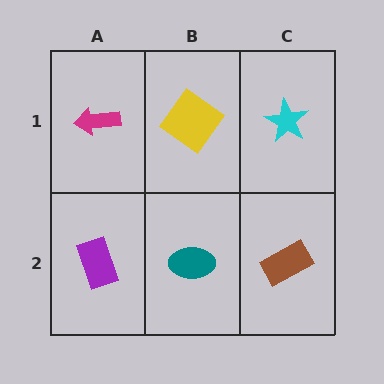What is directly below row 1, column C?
A brown rectangle.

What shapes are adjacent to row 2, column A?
A magenta arrow (row 1, column A), a teal ellipse (row 2, column B).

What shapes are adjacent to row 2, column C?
A cyan star (row 1, column C), a teal ellipse (row 2, column B).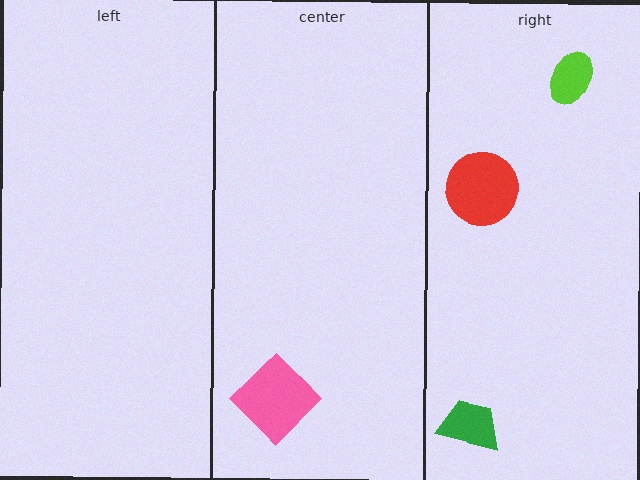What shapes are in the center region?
The pink diamond.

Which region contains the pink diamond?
The center region.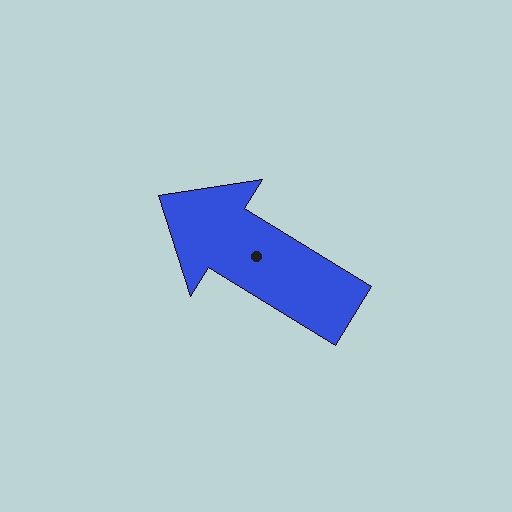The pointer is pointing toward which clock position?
Roughly 10 o'clock.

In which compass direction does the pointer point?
Northwest.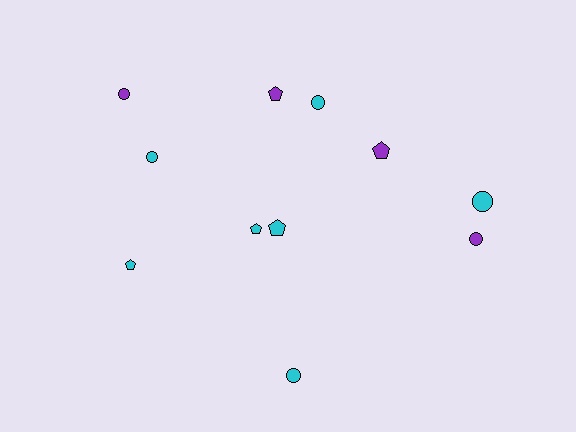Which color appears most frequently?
Cyan, with 7 objects.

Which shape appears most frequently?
Circle, with 6 objects.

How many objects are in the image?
There are 11 objects.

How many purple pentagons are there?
There are 2 purple pentagons.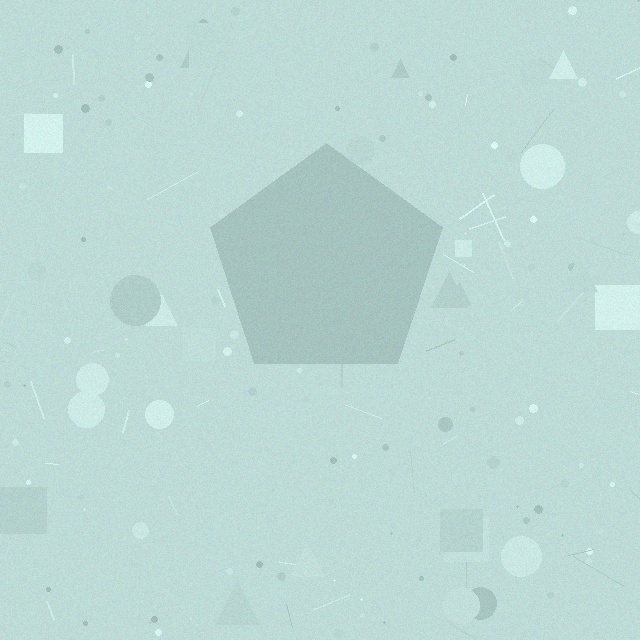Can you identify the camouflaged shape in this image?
The camouflaged shape is a pentagon.